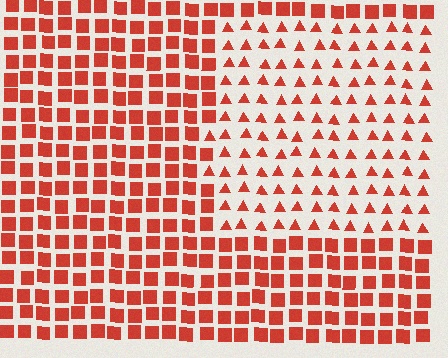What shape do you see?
I see a rectangle.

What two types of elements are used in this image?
The image uses triangles inside the rectangle region and squares outside it.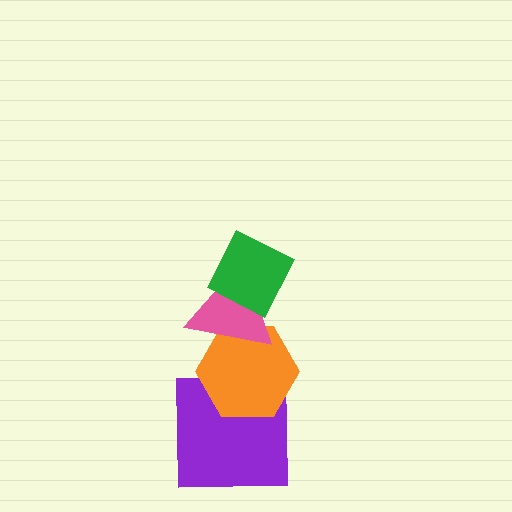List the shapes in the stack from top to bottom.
From top to bottom: the green diamond, the pink triangle, the orange hexagon, the purple square.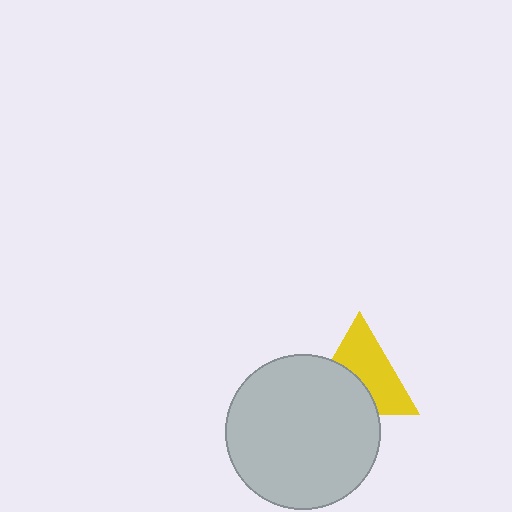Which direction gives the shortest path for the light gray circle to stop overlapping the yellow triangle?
Moving down gives the shortest separation.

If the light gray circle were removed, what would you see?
You would see the complete yellow triangle.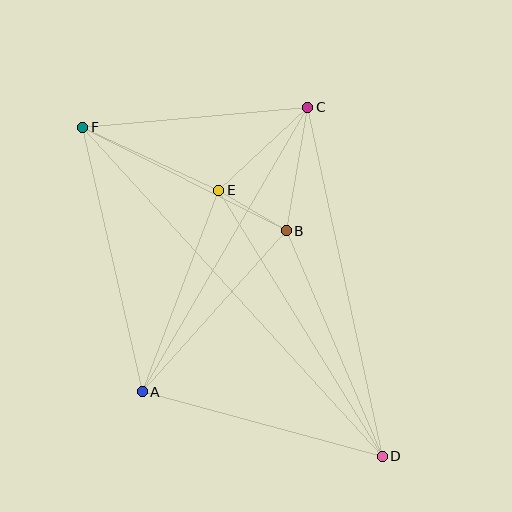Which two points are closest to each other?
Points B and E are closest to each other.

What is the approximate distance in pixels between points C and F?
The distance between C and F is approximately 226 pixels.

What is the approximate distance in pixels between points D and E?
The distance between D and E is approximately 312 pixels.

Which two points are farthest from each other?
Points D and F are farthest from each other.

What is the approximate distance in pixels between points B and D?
The distance between B and D is approximately 245 pixels.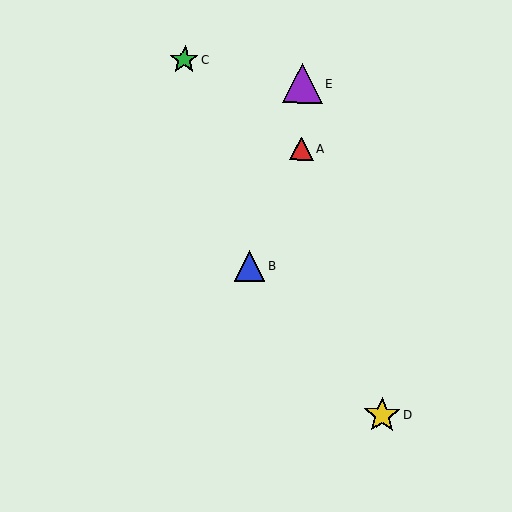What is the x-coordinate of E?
Object E is at x≈302.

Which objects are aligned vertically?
Objects A, E are aligned vertically.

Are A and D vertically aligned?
No, A is at x≈302 and D is at x≈382.